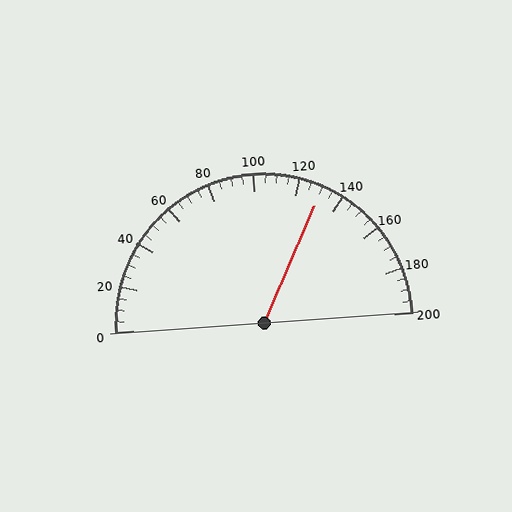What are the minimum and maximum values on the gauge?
The gauge ranges from 0 to 200.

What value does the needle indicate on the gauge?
The needle indicates approximately 130.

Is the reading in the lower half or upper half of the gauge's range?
The reading is in the upper half of the range (0 to 200).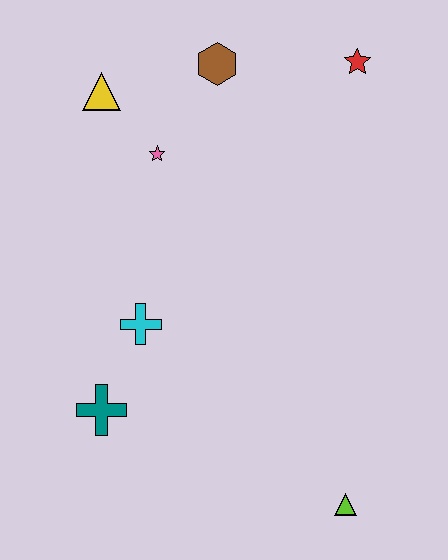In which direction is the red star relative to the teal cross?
The red star is above the teal cross.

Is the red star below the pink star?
No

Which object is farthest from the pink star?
The lime triangle is farthest from the pink star.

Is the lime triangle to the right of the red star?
No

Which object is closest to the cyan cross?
The teal cross is closest to the cyan cross.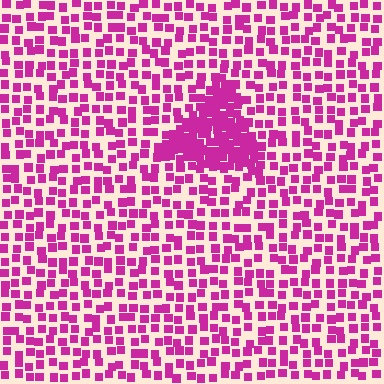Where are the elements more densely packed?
The elements are more densely packed inside the triangle boundary.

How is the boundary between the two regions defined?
The boundary is defined by a change in element density (approximately 2.5x ratio). All elements are the same color, size, and shape.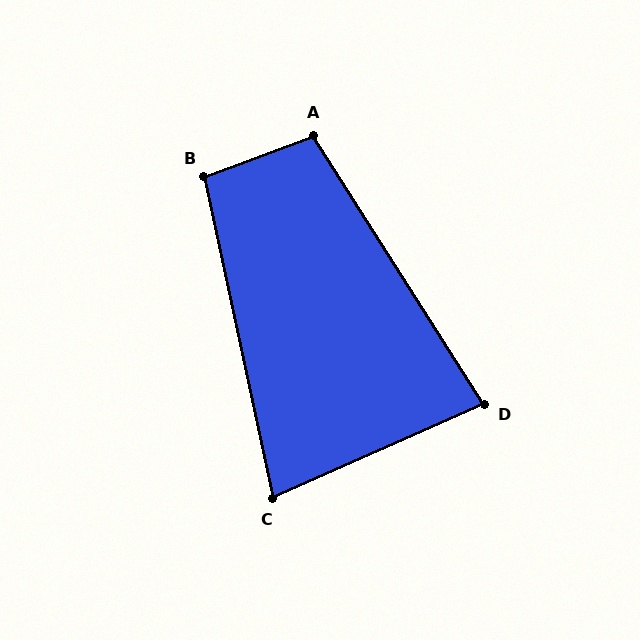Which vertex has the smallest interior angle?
C, at approximately 78 degrees.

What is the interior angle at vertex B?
Approximately 98 degrees (obtuse).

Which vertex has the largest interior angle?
A, at approximately 102 degrees.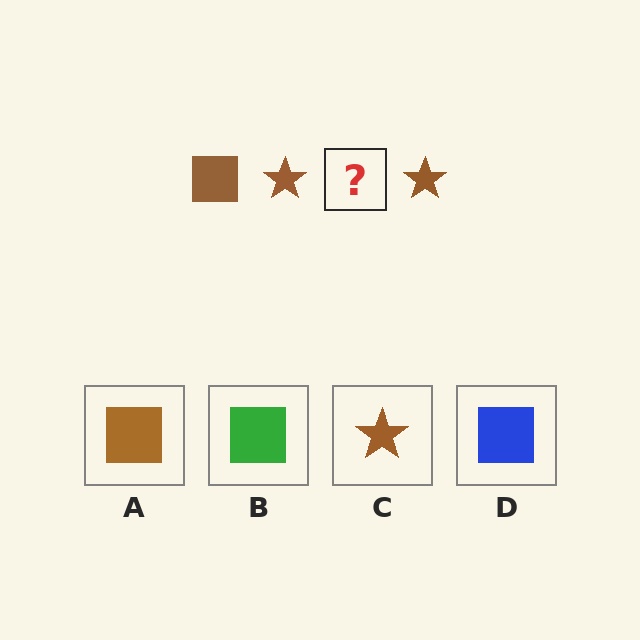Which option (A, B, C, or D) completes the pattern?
A.